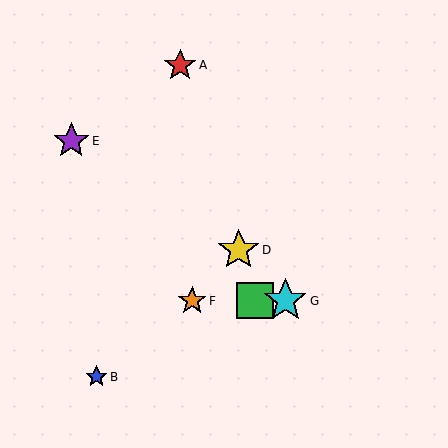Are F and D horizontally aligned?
No, F is at y≈301 and D is at y≈250.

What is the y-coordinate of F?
Object F is at y≈301.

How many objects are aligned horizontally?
3 objects (C, F, G) are aligned horizontally.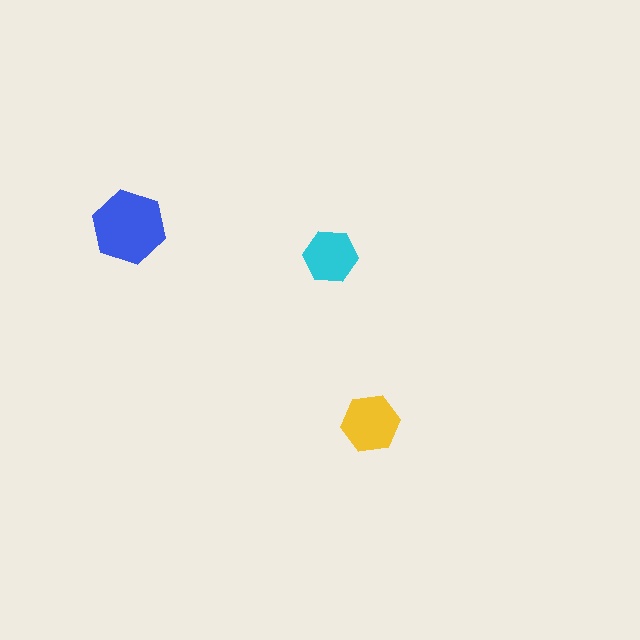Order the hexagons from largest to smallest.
the blue one, the yellow one, the cyan one.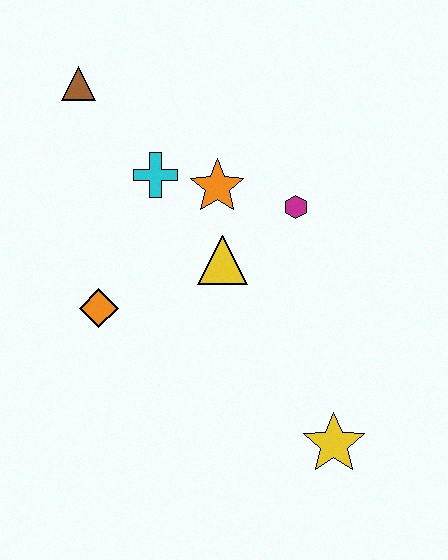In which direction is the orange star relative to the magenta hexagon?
The orange star is to the left of the magenta hexagon.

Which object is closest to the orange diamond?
The yellow triangle is closest to the orange diamond.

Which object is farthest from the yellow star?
The brown triangle is farthest from the yellow star.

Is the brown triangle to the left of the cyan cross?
Yes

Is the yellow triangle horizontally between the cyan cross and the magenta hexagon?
Yes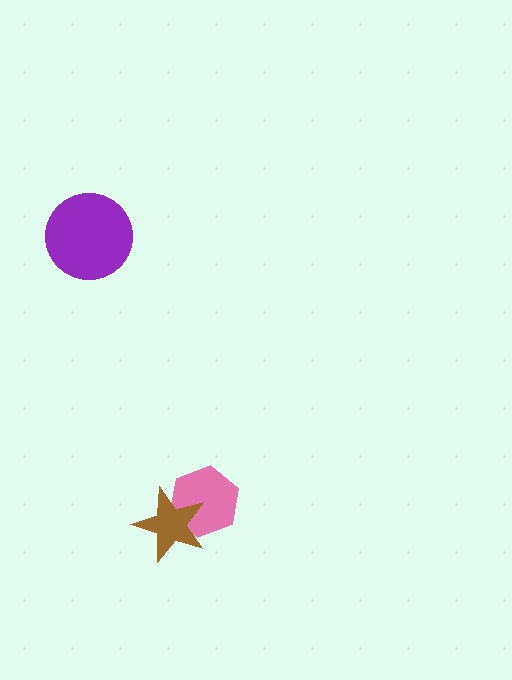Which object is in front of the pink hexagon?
The brown star is in front of the pink hexagon.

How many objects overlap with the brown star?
1 object overlaps with the brown star.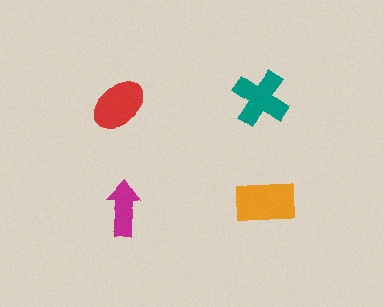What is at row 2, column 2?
An orange rectangle.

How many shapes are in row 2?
2 shapes.